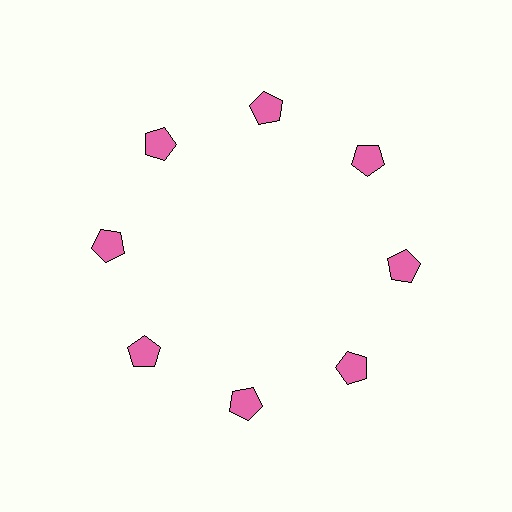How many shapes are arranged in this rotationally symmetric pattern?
There are 8 shapes, arranged in 8 groups of 1.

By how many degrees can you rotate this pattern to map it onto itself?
The pattern maps onto itself every 45 degrees of rotation.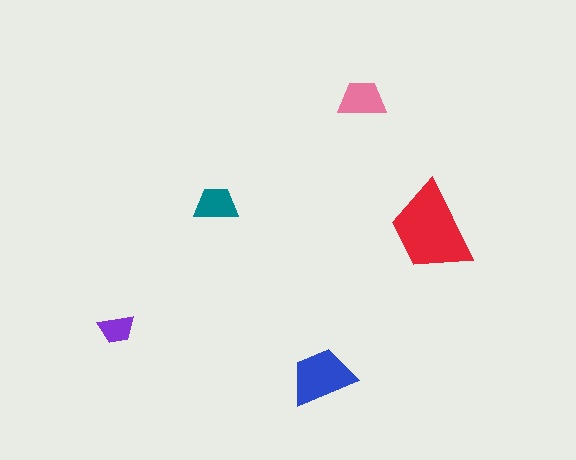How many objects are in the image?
There are 5 objects in the image.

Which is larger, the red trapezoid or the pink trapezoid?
The red one.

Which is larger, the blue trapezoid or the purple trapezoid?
The blue one.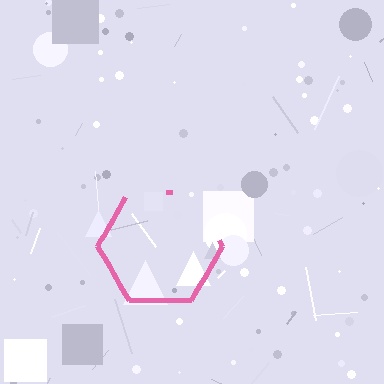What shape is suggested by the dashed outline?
The dashed outline suggests a hexagon.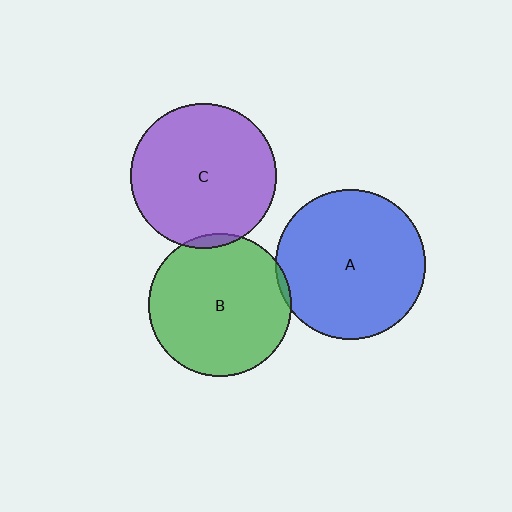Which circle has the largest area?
Circle A (blue).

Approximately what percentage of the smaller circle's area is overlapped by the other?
Approximately 5%.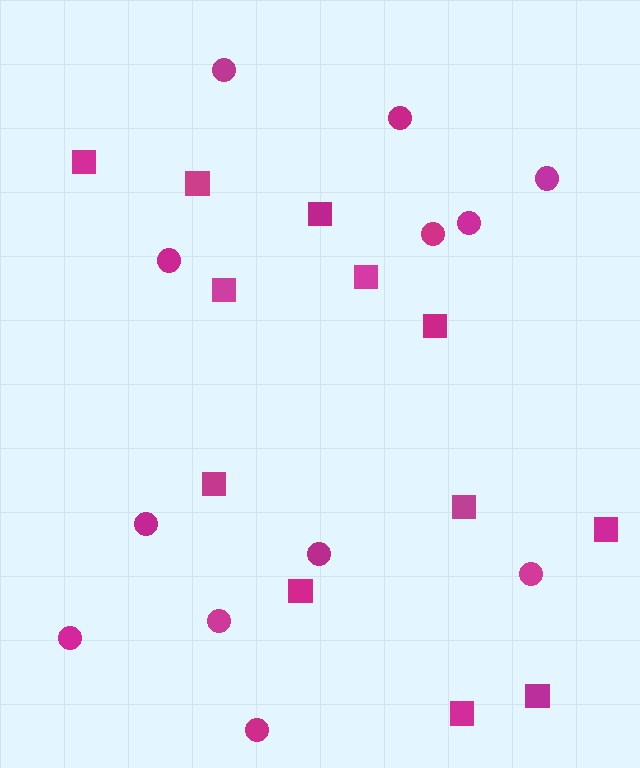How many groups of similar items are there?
There are 2 groups: one group of squares (12) and one group of circles (12).